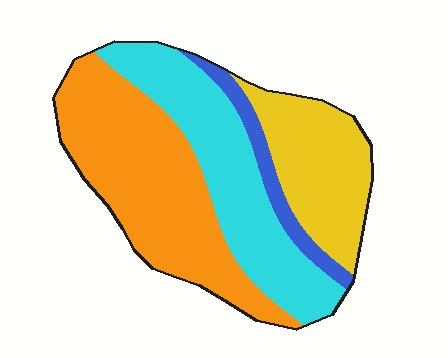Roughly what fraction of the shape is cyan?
Cyan covers 31% of the shape.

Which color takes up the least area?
Blue, at roughly 5%.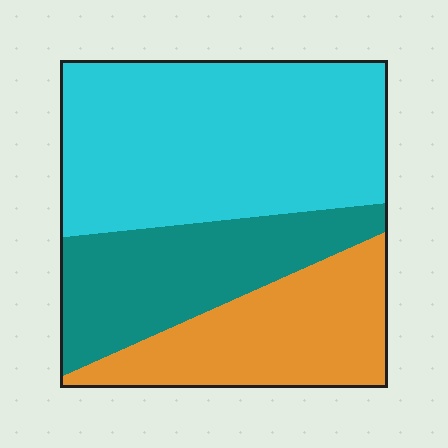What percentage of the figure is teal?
Teal takes up about one quarter (1/4) of the figure.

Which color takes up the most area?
Cyan, at roughly 50%.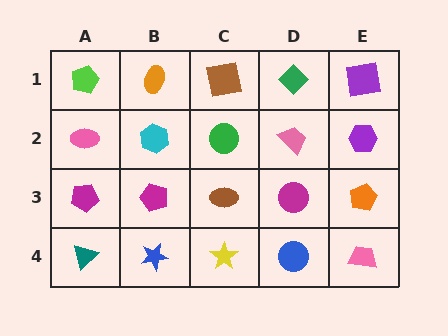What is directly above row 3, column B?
A cyan hexagon.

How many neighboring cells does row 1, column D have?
3.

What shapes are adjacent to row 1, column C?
A green circle (row 2, column C), an orange ellipse (row 1, column B), a green diamond (row 1, column D).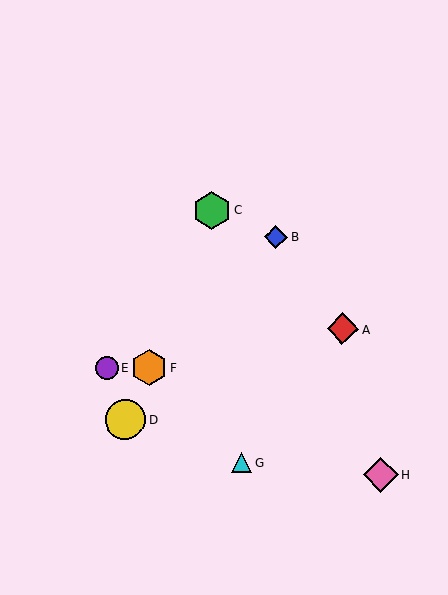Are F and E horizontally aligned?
Yes, both are at y≈368.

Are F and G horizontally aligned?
No, F is at y≈368 and G is at y≈463.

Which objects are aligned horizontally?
Objects E, F are aligned horizontally.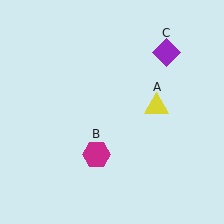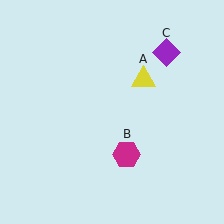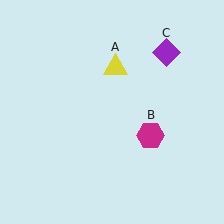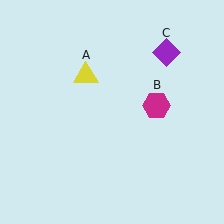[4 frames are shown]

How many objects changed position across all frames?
2 objects changed position: yellow triangle (object A), magenta hexagon (object B).